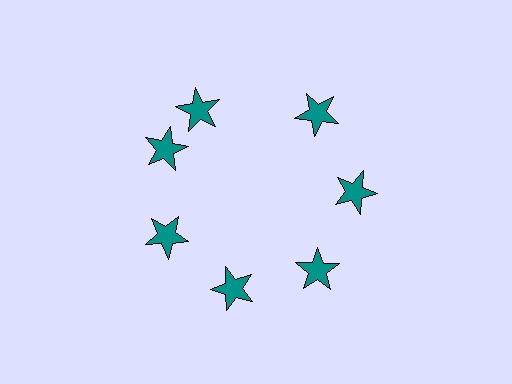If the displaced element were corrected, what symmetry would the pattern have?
It would have 7-fold rotational symmetry — the pattern would map onto itself every 51 degrees.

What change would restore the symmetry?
The symmetry would be restored by rotating it back into even spacing with its neighbors so that all 7 stars sit at equal angles and equal distance from the center.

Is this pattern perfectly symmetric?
No. The 7 teal stars are arranged in a ring, but one element near the 12 o'clock position is rotated out of alignment along the ring, breaking the 7-fold rotational symmetry.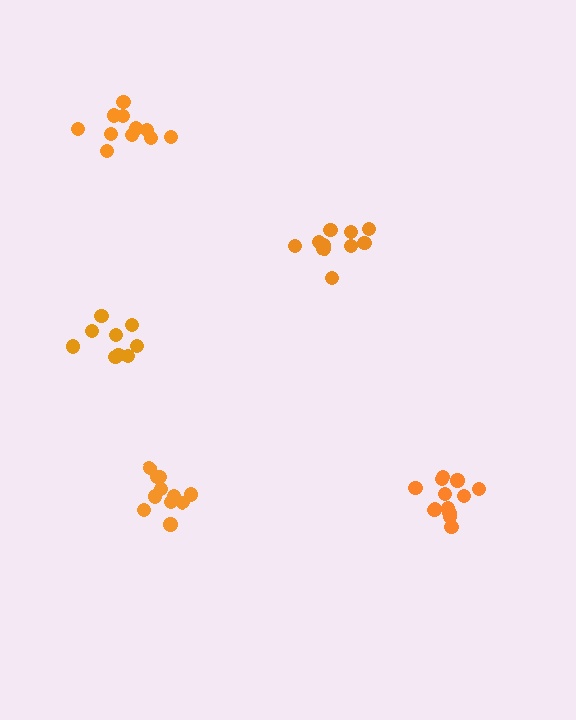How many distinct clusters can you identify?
There are 5 distinct clusters.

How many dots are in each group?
Group 1: 13 dots, Group 2: 11 dots, Group 3: 11 dots, Group 4: 10 dots, Group 5: 9 dots (54 total).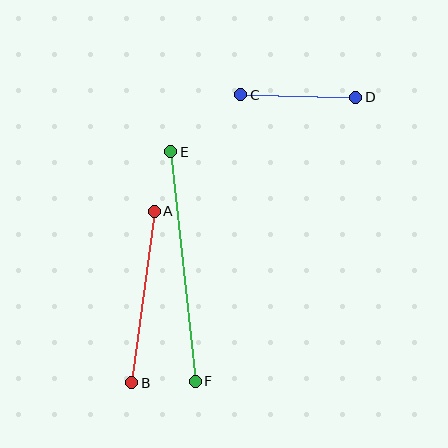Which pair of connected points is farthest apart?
Points E and F are farthest apart.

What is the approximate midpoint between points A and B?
The midpoint is at approximately (143, 297) pixels.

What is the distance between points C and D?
The distance is approximately 115 pixels.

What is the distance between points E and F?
The distance is approximately 231 pixels.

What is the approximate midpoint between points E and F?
The midpoint is at approximately (183, 266) pixels.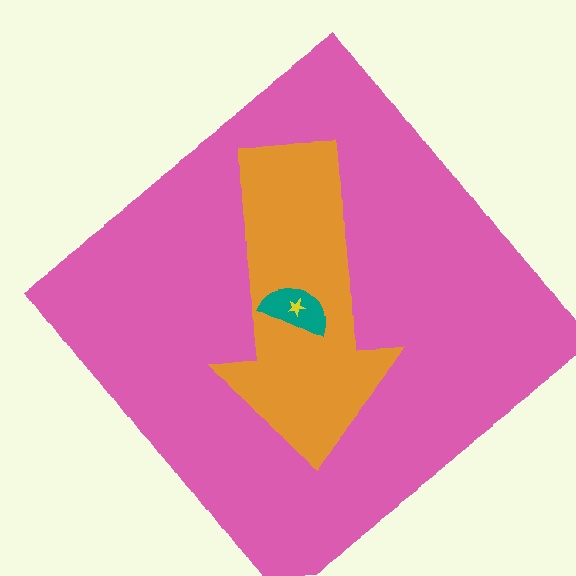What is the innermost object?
The yellow star.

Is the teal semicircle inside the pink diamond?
Yes.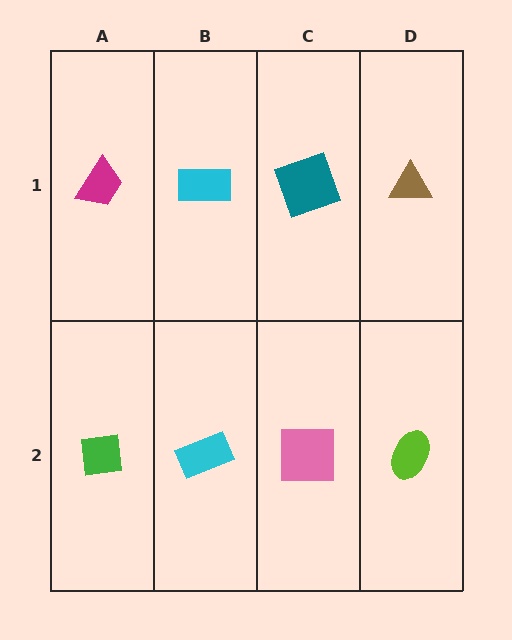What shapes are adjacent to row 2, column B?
A cyan rectangle (row 1, column B), a green square (row 2, column A), a pink square (row 2, column C).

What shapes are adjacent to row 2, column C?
A teal square (row 1, column C), a cyan rectangle (row 2, column B), a lime ellipse (row 2, column D).